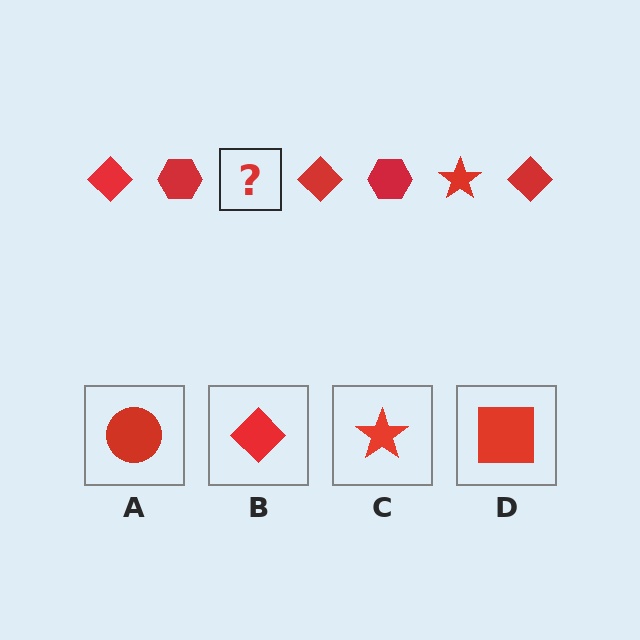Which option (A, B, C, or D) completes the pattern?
C.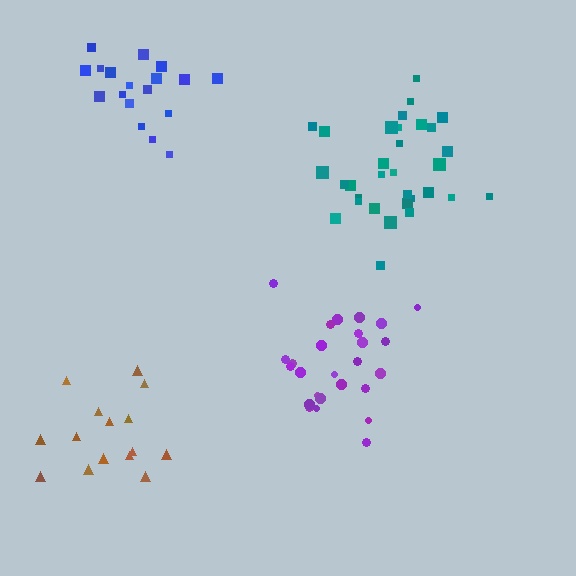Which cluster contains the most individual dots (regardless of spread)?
Teal (32).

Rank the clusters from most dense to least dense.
teal, blue, brown, purple.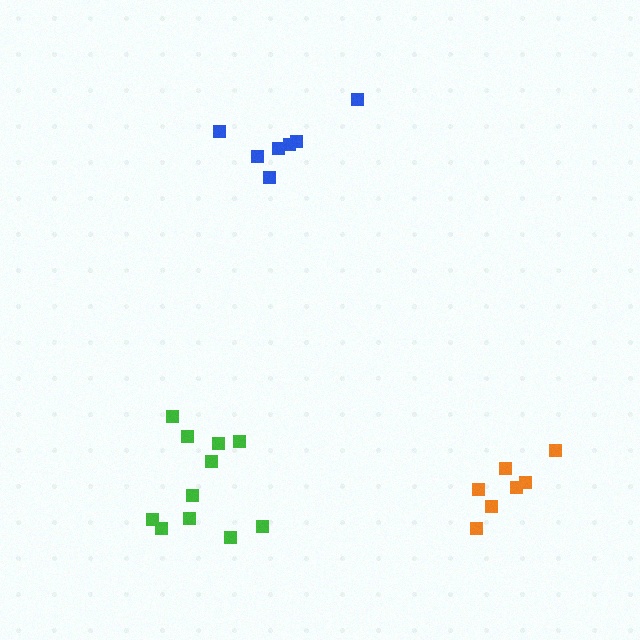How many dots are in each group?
Group 1: 7 dots, Group 2: 7 dots, Group 3: 11 dots (25 total).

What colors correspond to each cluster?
The clusters are colored: blue, orange, green.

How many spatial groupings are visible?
There are 3 spatial groupings.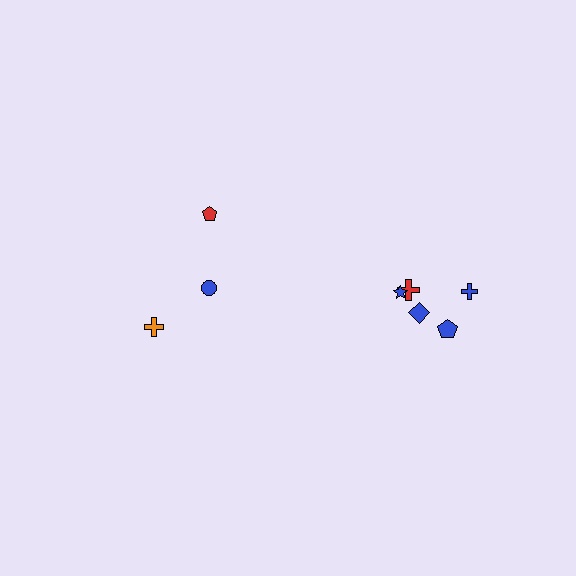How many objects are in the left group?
There are 3 objects.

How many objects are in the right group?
There are 5 objects.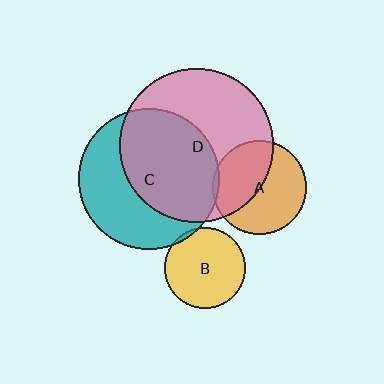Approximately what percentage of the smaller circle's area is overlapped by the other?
Approximately 5%.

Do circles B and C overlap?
Yes.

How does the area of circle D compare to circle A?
Approximately 2.7 times.